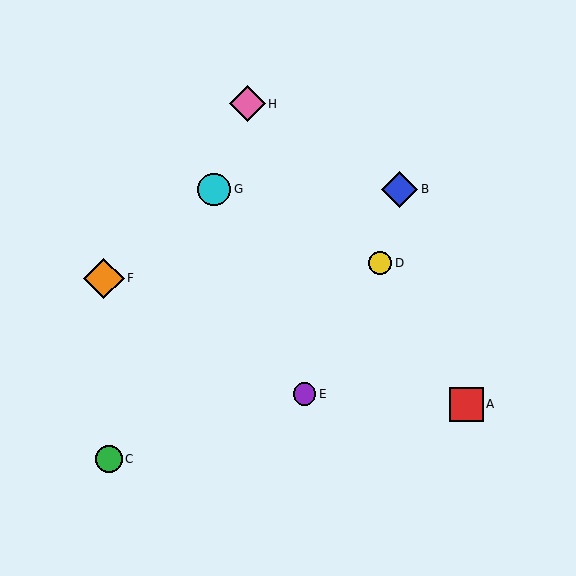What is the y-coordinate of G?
Object G is at y≈189.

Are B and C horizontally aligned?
No, B is at y≈189 and C is at y≈459.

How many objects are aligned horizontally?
2 objects (B, G) are aligned horizontally.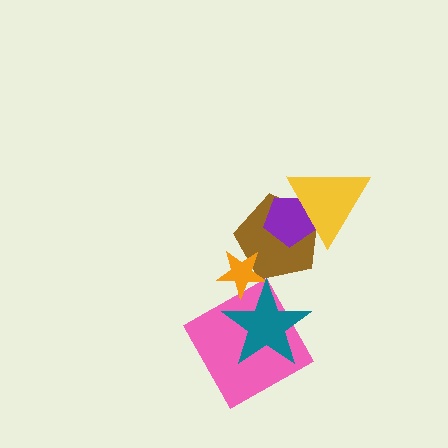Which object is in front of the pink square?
The teal star is in front of the pink square.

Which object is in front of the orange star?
The teal star is in front of the orange star.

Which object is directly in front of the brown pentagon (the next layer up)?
The purple pentagon is directly in front of the brown pentagon.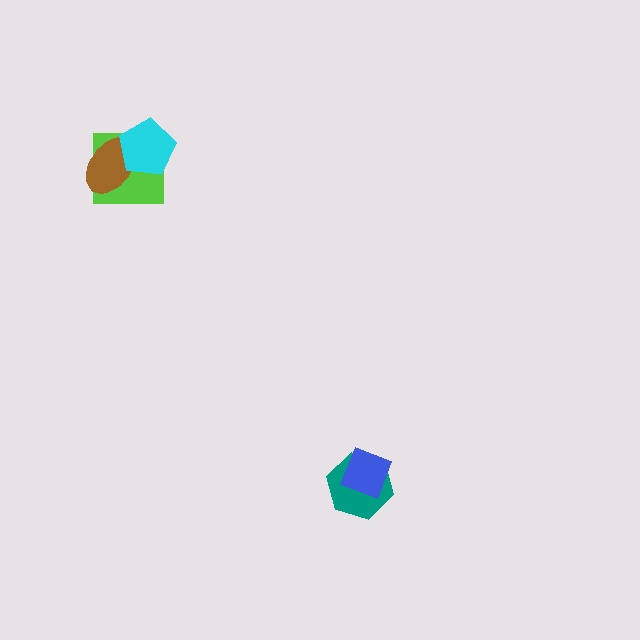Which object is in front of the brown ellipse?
The cyan pentagon is in front of the brown ellipse.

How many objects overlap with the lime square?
2 objects overlap with the lime square.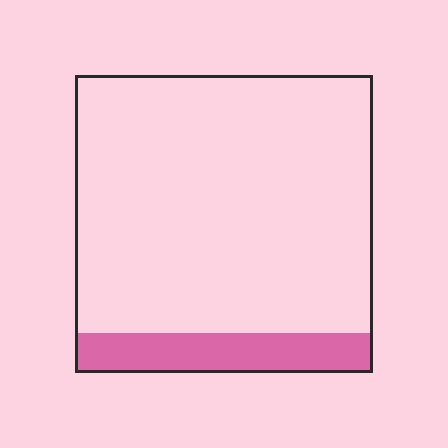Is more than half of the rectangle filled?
No.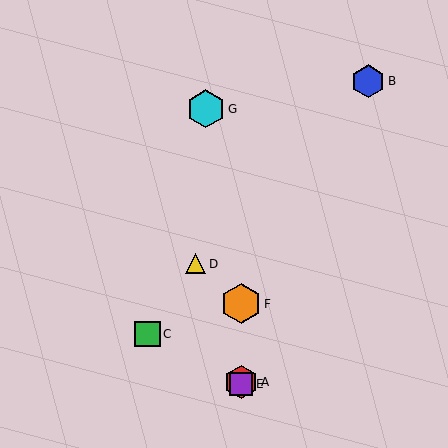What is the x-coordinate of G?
Object G is at x≈206.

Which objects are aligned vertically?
Objects A, E, F are aligned vertically.